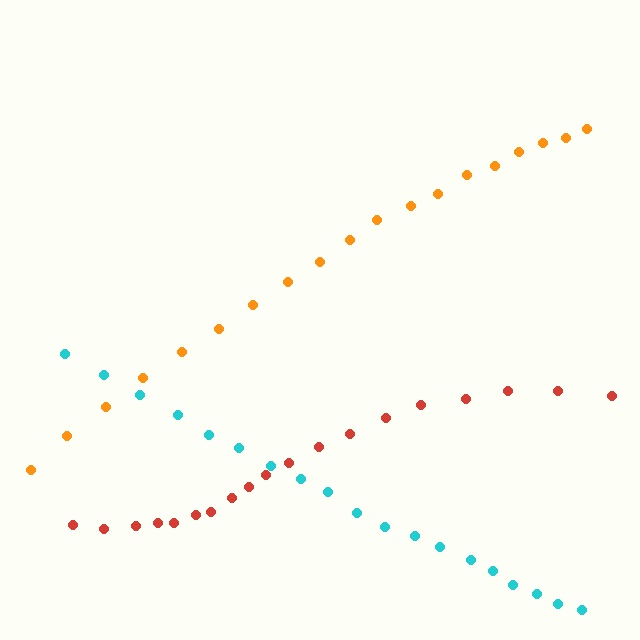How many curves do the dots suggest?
There are 3 distinct paths.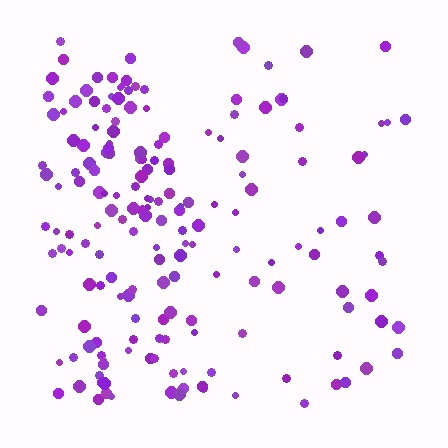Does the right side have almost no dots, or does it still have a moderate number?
Still a moderate number, just noticeably fewer than the left.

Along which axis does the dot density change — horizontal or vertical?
Horizontal.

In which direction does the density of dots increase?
From right to left, with the left side densest.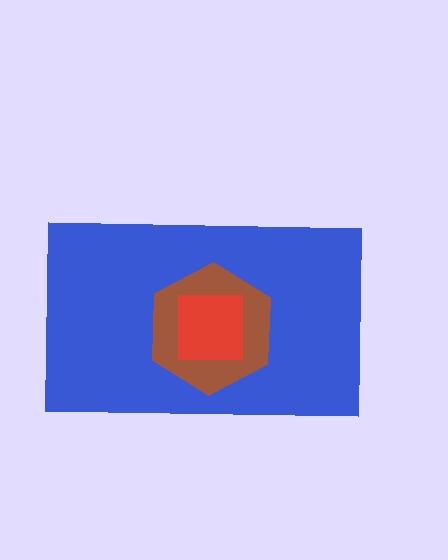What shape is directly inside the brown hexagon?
The red square.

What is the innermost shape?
The red square.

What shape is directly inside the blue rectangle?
The brown hexagon.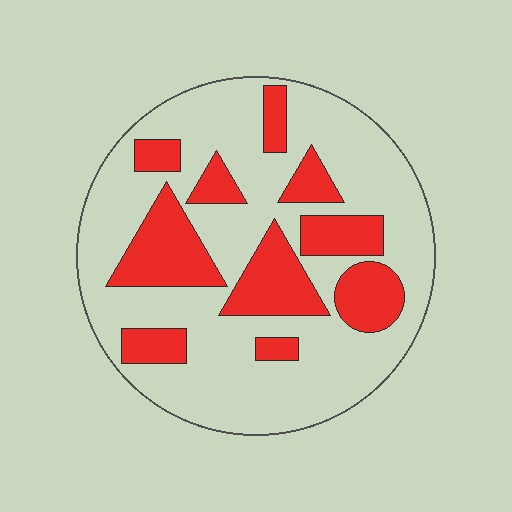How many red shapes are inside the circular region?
10.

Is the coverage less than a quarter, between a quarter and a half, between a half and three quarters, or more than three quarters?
Between a quarter and a half.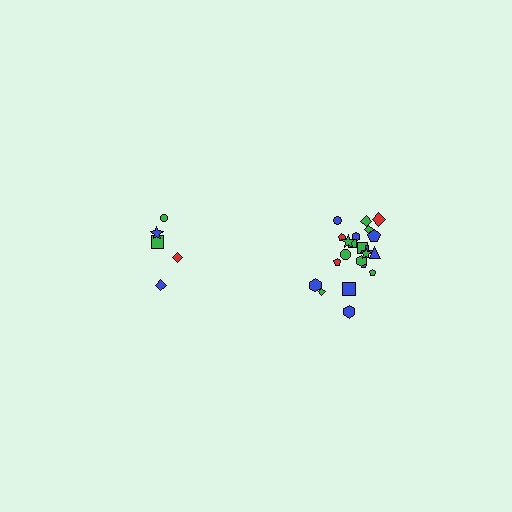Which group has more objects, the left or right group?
The right group.